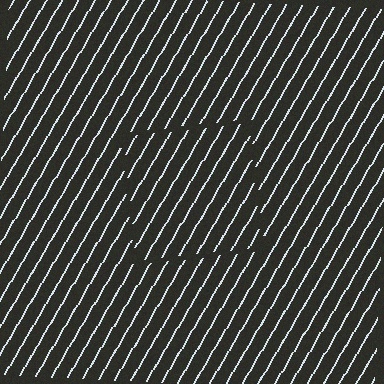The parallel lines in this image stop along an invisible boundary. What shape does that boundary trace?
An illusory square. The interior of the shape contains the same grating, shifted by half a period — the contour is defined by the phase discontinuity where line-ends from the inner and outer gratings abut.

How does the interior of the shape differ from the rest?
The interior of the shape contains the same grating, shifted by half a period — the contour is defined by the phase discontinuity where line-ends from the inner and outer gratings abut.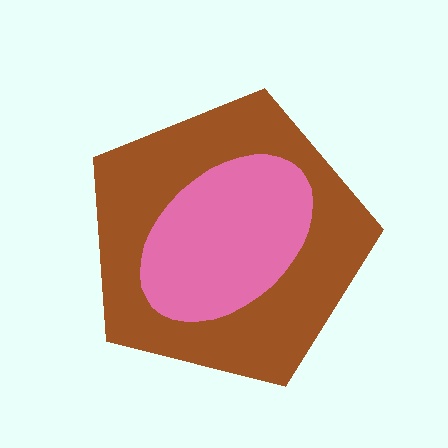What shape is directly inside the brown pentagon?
The pink ellipse.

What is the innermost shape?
The pink ellipse.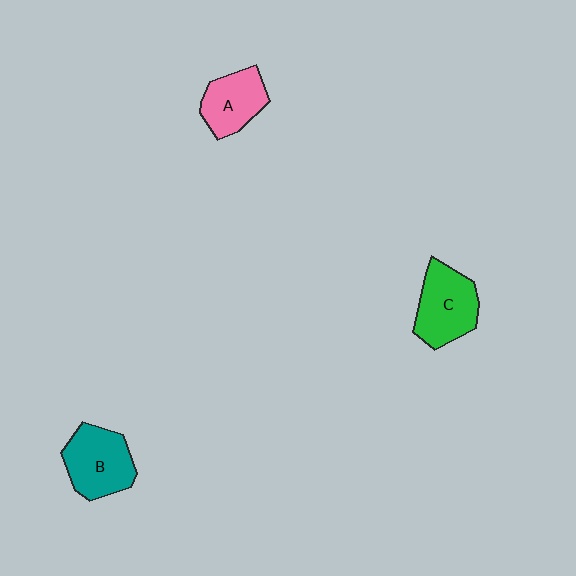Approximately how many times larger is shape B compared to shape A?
Approximately 1.3 times.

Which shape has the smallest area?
Shape A (pink).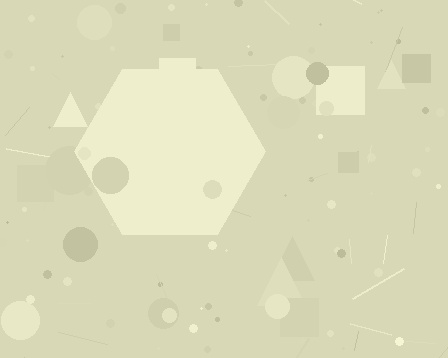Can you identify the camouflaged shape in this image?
The camouflaged shape is a hexagon.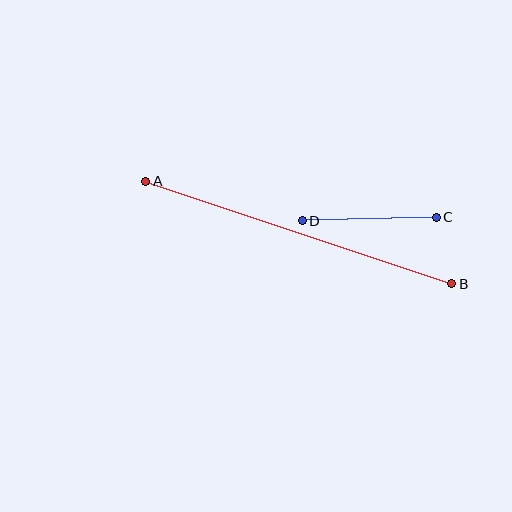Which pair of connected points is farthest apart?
Points A and B are farthest apart.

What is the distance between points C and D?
The distance is approximately 134 pixels.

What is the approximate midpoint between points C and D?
The midpoint is at approximately (369, 219) pixels.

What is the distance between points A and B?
The distance is approximately 323 pixels.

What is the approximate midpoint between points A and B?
The midpoint is at approximately (299, 233) pixels.